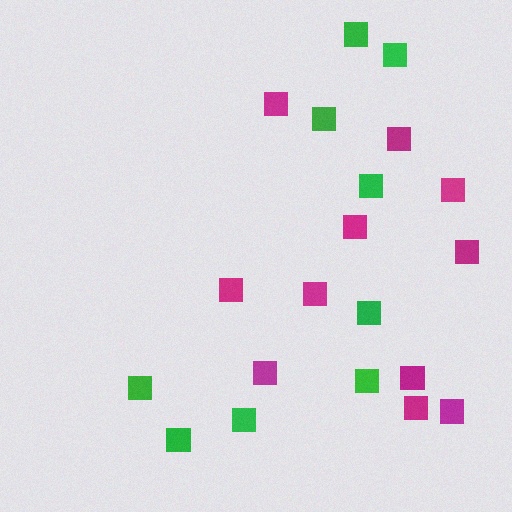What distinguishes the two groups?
There are 2 groups: one group of magenta squares (11) and one group of green squares (9).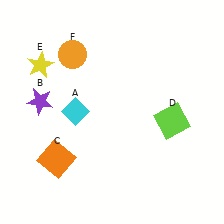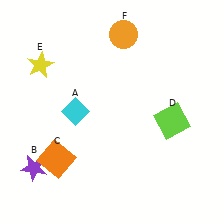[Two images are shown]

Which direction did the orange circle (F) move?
The orange circle (F) moved right.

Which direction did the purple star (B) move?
The purple star (B) moved down.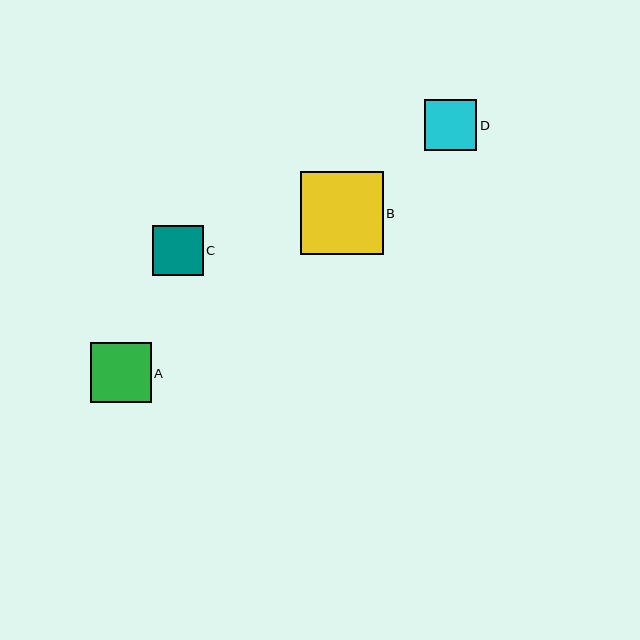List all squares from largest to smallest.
From largest to smallest: B, A, D, C.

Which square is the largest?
Square B is the largest with a size of approximately 83 pixels.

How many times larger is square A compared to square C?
Square A is approximately 1.2 times the size of square C.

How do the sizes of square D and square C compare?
Square D and square C are approximately the same size.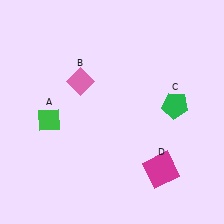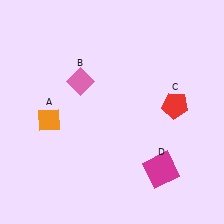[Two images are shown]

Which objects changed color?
A changed from green to orange. C changed from green to red.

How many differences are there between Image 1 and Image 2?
There are 2 differences between the two images.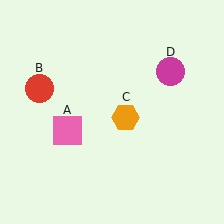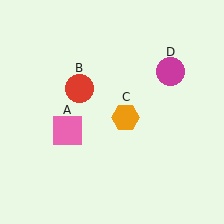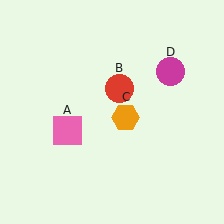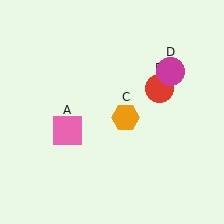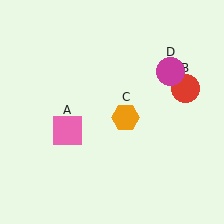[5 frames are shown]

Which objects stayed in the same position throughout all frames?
Pink square (object A) and orange hexagon (object C) and magenta circle (object D) remained stationary.